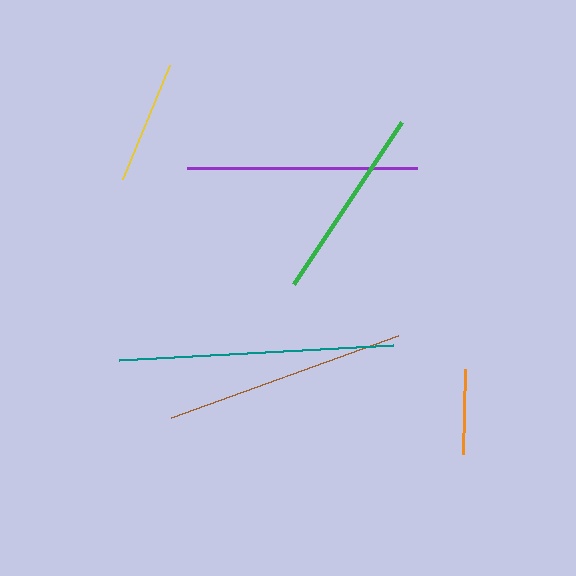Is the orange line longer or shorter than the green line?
The green line is longer than the orange line.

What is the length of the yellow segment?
The yellow segment is approximately 123 pixels long.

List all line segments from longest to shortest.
From longest to shortest: teal, brown, purple, green, yellow, orange.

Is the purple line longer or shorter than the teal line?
The teal line is longer than the purple line.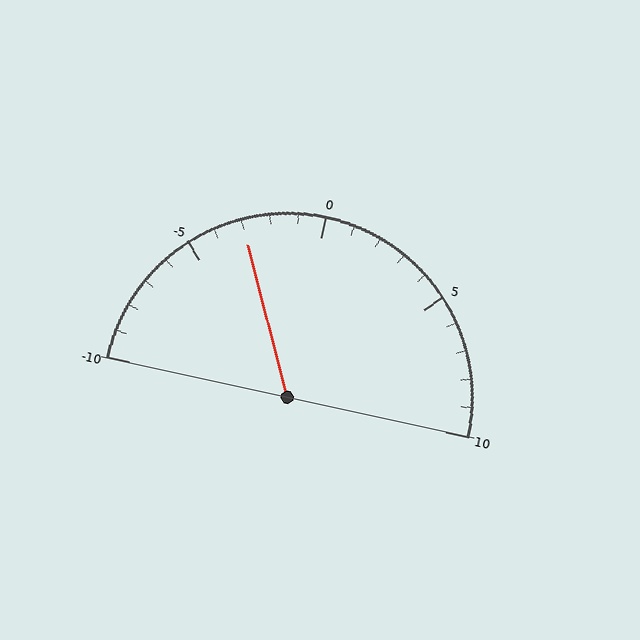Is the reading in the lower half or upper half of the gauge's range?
The reading is in the lower half of the range (-10 to 10).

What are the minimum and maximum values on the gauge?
The gauge ranges from -10 to 10.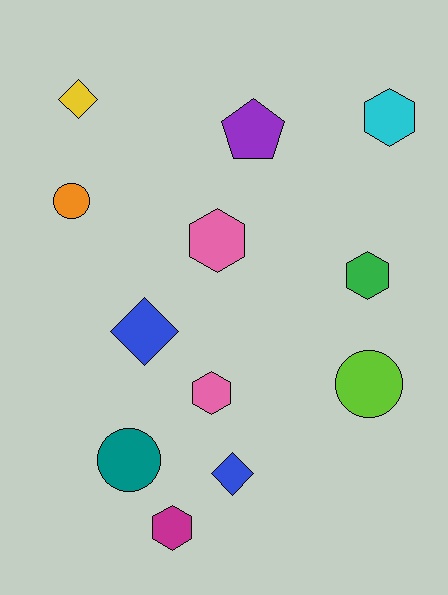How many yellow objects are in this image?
There is 1 yellow object.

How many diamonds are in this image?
There are 3 diamonds.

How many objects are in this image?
There are 12 objects.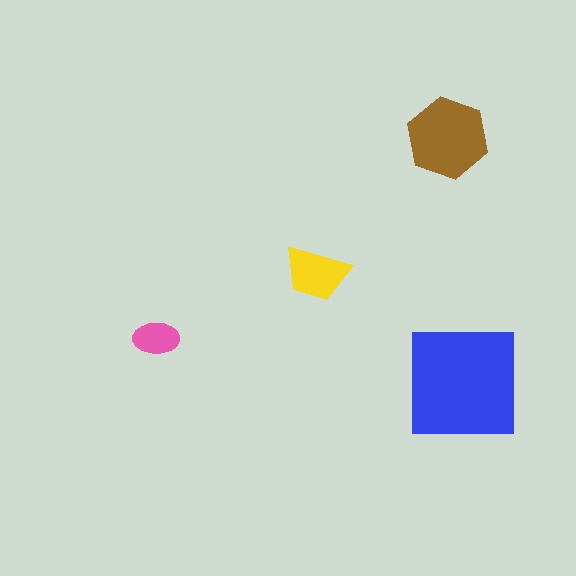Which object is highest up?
The brown hexagon is topmost.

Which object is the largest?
The blue square.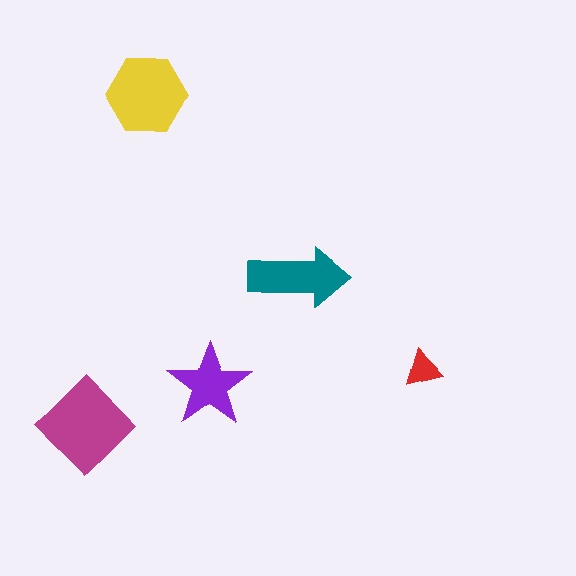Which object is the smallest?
The red triangle.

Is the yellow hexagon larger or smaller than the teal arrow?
Larger.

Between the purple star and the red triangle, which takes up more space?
The purple star.